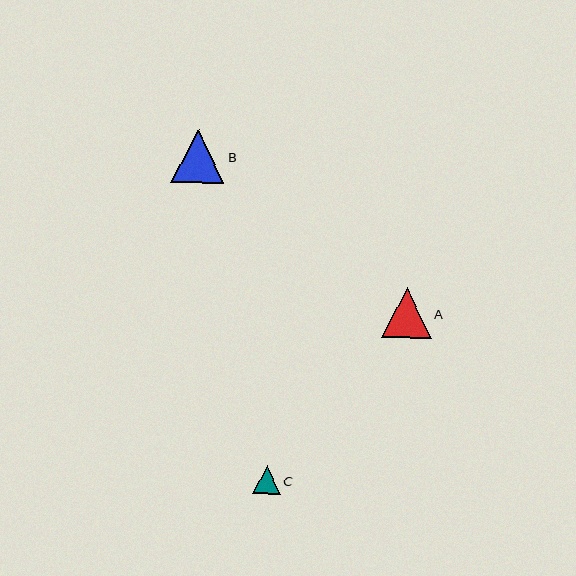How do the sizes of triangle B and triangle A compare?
Triangle B and triangle A are approximately the same size.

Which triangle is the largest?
Triangle B is the largest with a size of approximately 53 pixels.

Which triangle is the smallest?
Triangle C is the smallest with a size of approximately 28 pixels.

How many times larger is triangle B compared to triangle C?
Triangle B is approximately 1.9 times the size of triangle C.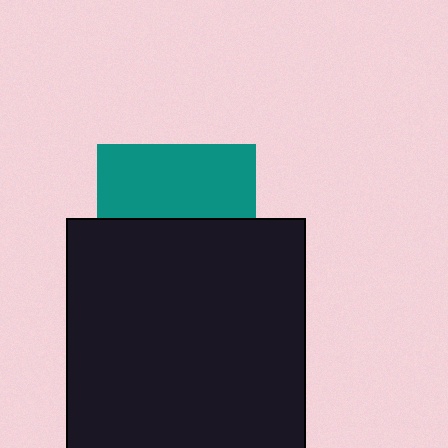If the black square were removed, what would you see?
You would see the complete teal square.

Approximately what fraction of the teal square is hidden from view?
Roughly 54% of the teal square is hidden behind the black square.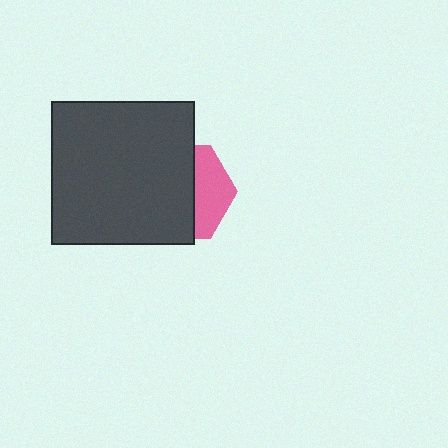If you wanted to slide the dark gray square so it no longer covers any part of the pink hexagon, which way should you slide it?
Slide it left — that is the most direct way to separate the two shapes.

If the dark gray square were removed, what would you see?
You would see the complete pink hexagon.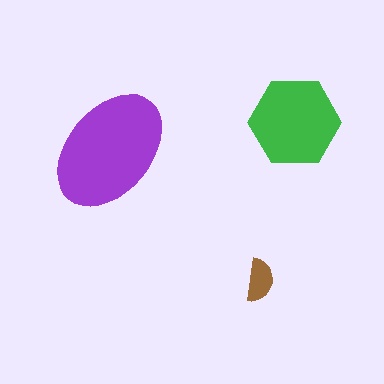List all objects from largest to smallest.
The purple ellipse, the green hexagon, the brown semicircle.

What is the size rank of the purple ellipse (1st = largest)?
1st.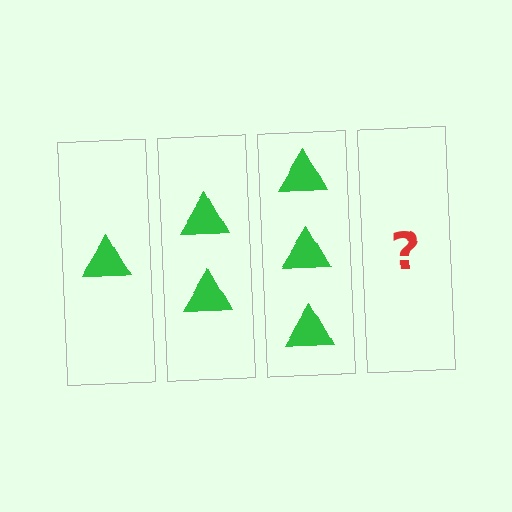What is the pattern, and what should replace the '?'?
The pattern is that each step adds one more triangle. The '?' should be 4 triangles.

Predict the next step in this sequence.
The next step is 4 triangles.